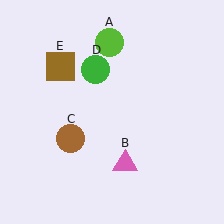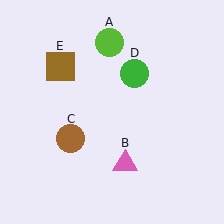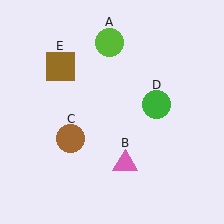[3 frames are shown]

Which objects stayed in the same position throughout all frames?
Lime circle (object A) and pink triangle (object B) and brown circle (object C) and brown square (object E) remained stationary.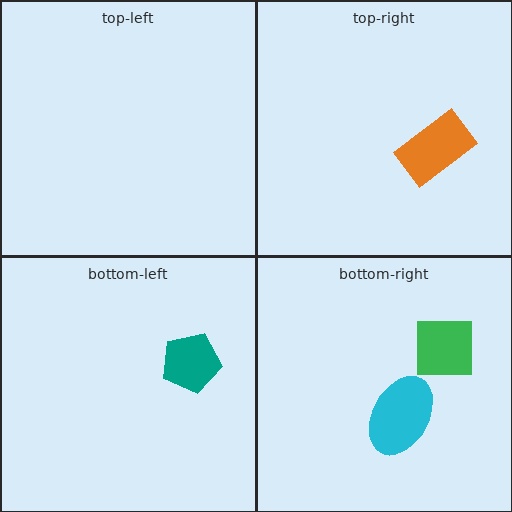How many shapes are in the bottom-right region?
2.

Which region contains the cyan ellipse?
The bottom-right region.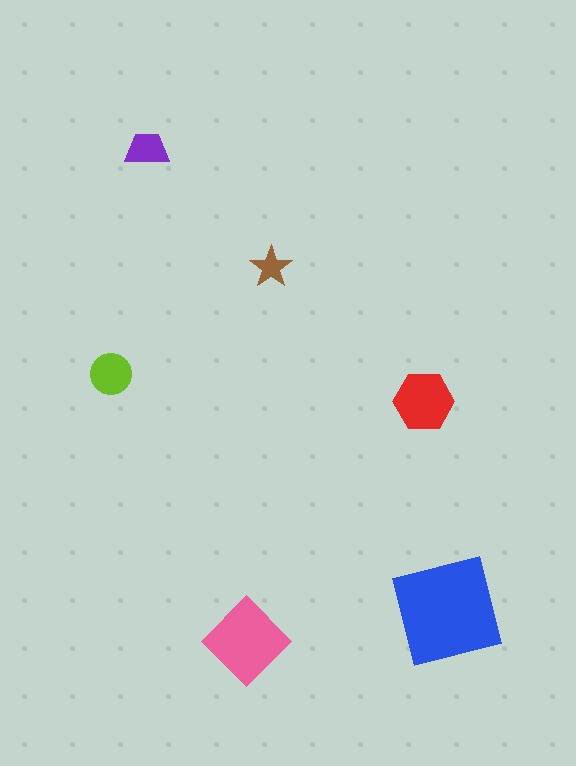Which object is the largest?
The blue square.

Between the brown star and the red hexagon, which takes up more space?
The red hexagon.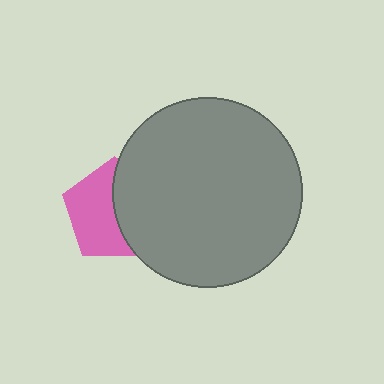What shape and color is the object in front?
The object in front is a gray circle.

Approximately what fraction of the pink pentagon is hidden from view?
Roughly 46% of the pink pentagon is hidden behind the gray circle.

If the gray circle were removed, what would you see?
You would see the complete pink pentagon.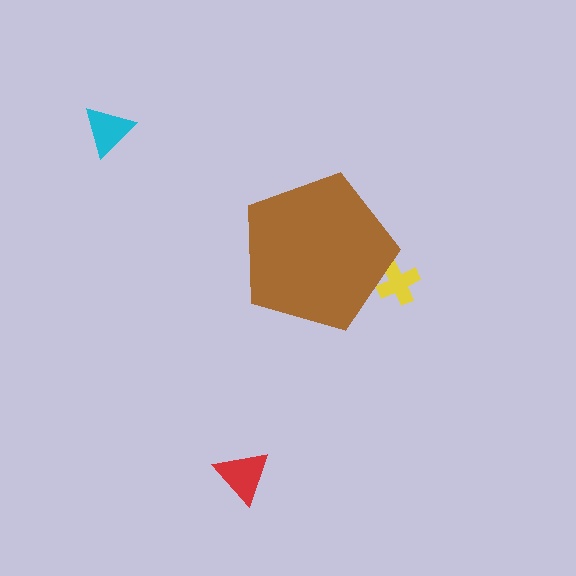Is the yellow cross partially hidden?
Yes, the yellow cross is partially hidden behind the brown pentagon.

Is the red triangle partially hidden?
No, the red triangle is fully visible.